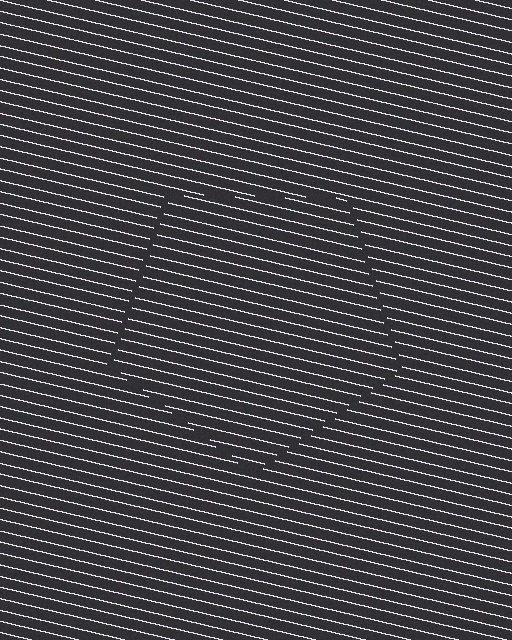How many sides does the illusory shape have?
5 sides — the line-ends trace a pentagon.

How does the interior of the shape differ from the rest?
The interior of the shape contains the same grating, shifted by half a period — the contour is defined by the phase discontinuity where line-ends from the inner and outer gratings abut.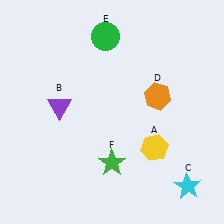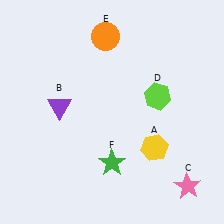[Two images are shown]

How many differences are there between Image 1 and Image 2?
There are 3 differences between the two images.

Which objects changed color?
C changed from cyan to pink. D changed from orange to lime. E changed from green to orange.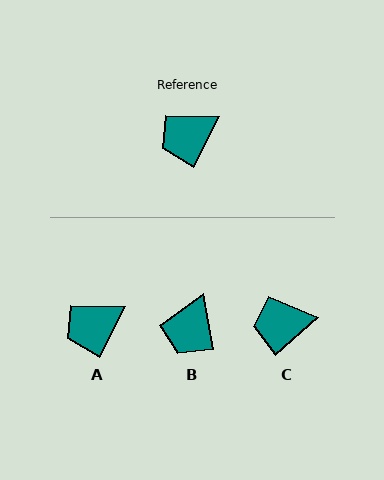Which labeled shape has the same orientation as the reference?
A.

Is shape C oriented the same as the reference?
No, it is off by about 22 degrees.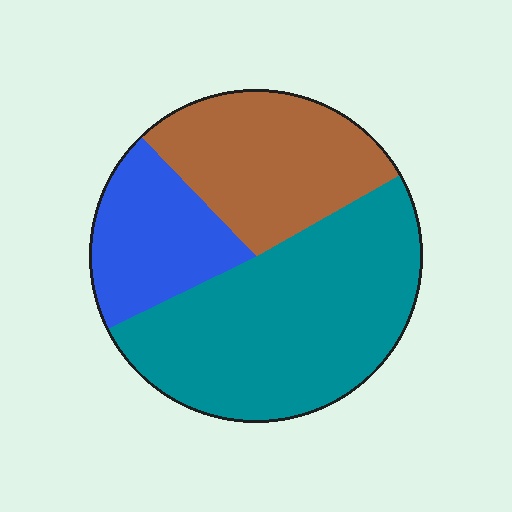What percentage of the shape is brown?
Brown covers about 30% of the shape.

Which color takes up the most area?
Teal, at roughly 50%.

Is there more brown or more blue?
Brown.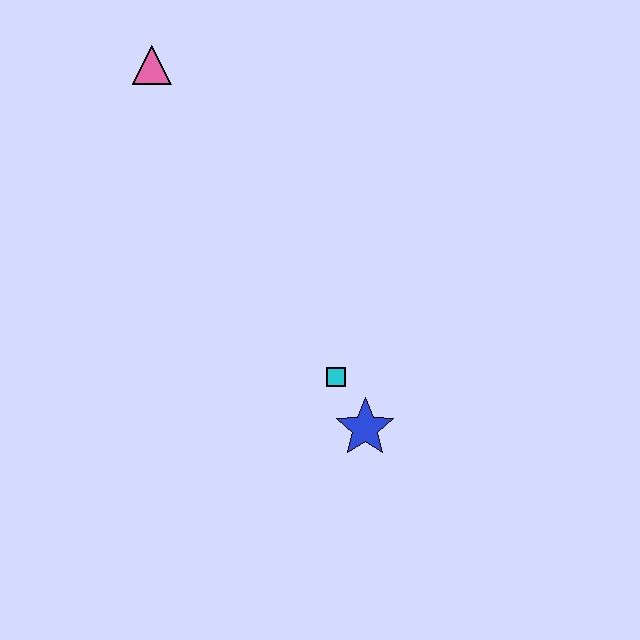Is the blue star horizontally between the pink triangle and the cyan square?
No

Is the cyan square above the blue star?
Yes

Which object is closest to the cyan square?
The blue star is closest to the cyan square.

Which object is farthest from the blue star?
The pink triangle is farthest from the blue star.